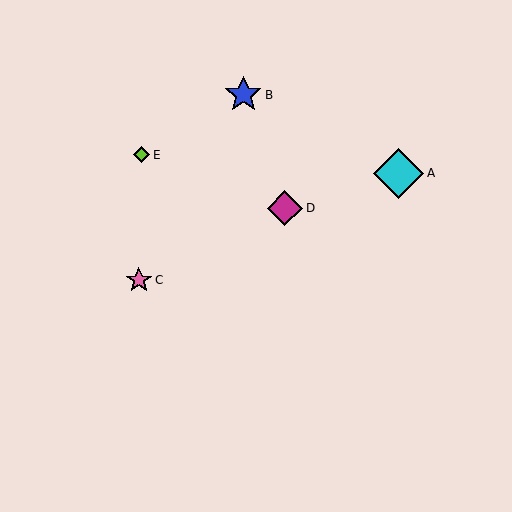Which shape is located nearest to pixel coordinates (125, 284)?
The pink star (labeled C) at (139, 280) is nearest to that location.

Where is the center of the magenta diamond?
The center of the magenta diamond is at (285, 208).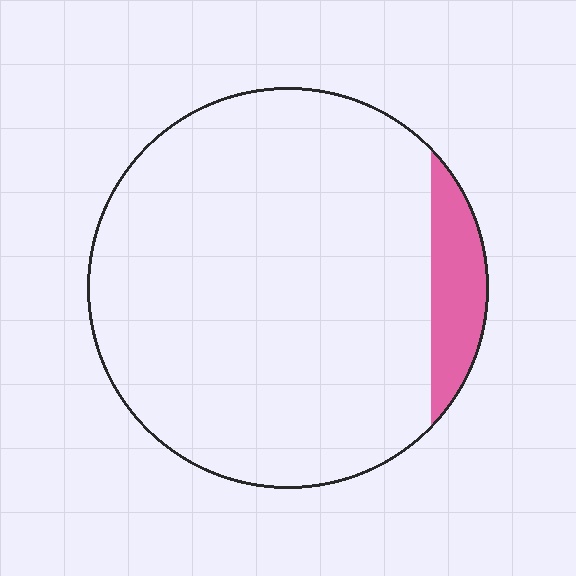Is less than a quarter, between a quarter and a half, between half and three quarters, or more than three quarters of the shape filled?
Less than a quarter.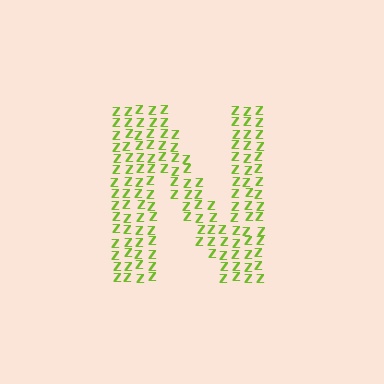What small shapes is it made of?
It is made of small letter Z's.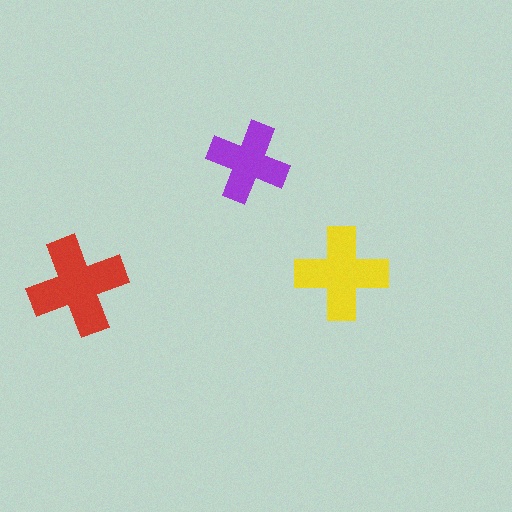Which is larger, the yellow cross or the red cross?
The red one.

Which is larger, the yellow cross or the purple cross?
The yellow one.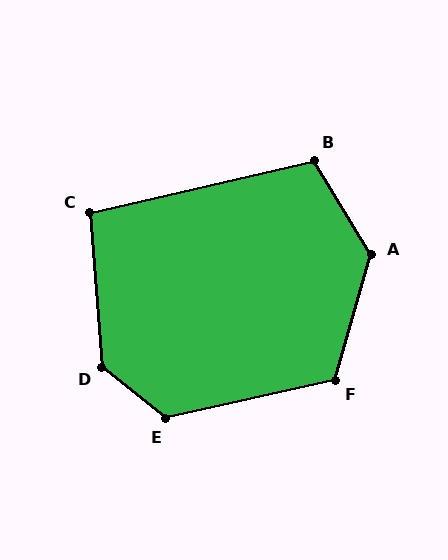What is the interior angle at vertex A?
Approximately 133 degrees (obtuse).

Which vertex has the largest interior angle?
D, at approximately 133 degrees.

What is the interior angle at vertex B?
Approximately 108 degrees (obtuse).